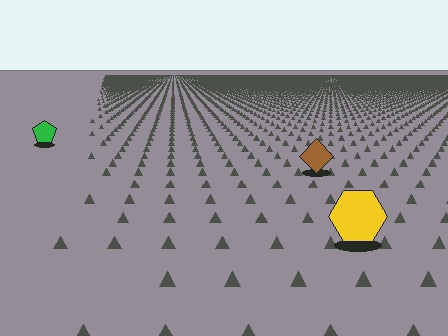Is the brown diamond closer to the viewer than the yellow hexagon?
No. The yellow hexagon is closer — you can tell from the texture gradient: the ground texture is coarser near it.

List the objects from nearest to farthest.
From nearest to farthest: the yellow hexagon, the brown diamond, the green pentagon.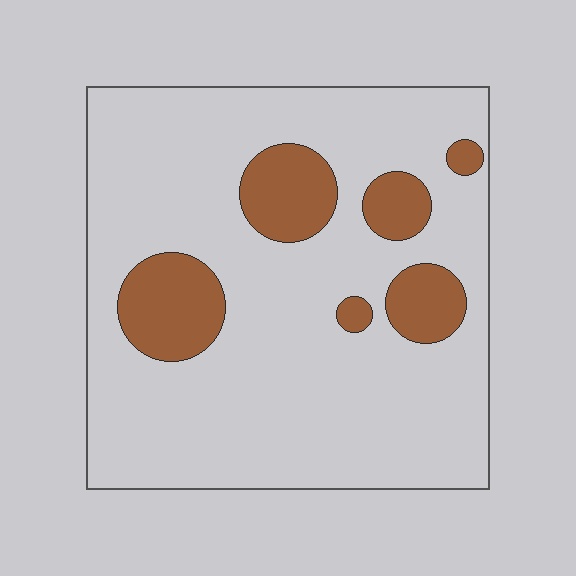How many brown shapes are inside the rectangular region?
6.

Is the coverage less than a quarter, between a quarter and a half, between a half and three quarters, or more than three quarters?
Less than a quarter.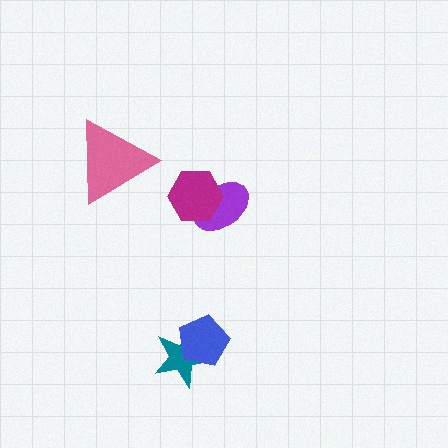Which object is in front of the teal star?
The blue pentagon is in front of the teal star.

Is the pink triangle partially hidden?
No, no other shape covers it.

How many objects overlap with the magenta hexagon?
1 object overlaps with the magenta hexagon.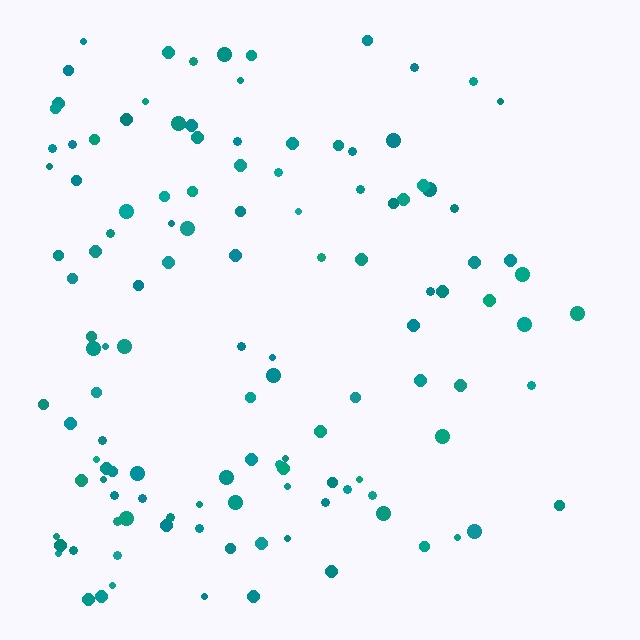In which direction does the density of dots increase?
From right to left, with the left side densest.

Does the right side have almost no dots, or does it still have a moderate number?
Still a moderate number, just noticeably fewer than the left.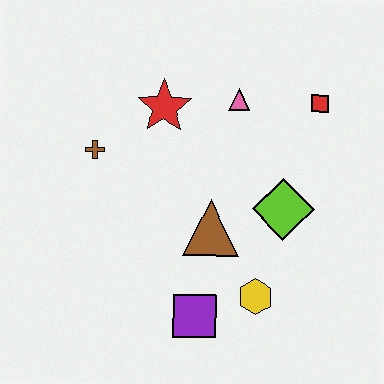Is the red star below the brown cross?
No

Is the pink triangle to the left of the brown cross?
No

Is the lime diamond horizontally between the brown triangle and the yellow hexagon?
No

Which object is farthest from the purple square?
The red square is farthest from the purple square.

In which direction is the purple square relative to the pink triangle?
The purple square is below the pink triangle.